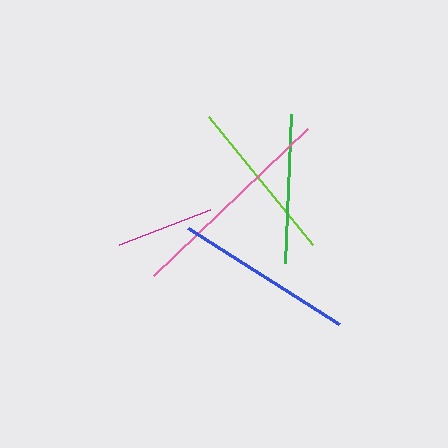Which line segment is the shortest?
The magenta line is the shortest at approximately 98 pixels.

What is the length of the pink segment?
The pink segment is approximately 213 pixels long.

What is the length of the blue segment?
The blue segment is approximately 178 pixels long.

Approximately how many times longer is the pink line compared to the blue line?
The pink line is approximately 1.2 times the length of the blue line.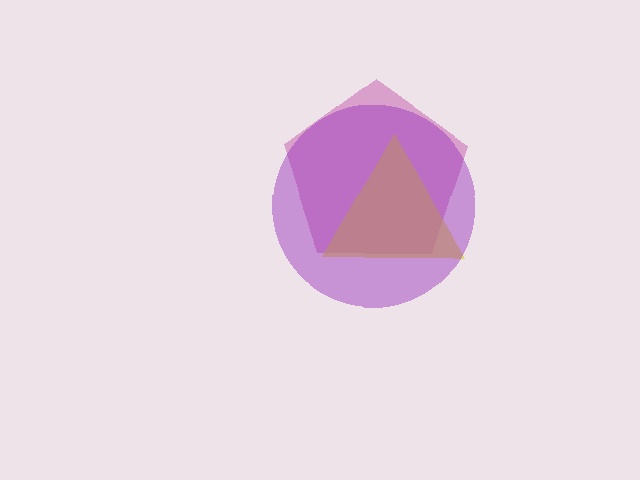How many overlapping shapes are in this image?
There are 3 overlapping shapes in the image.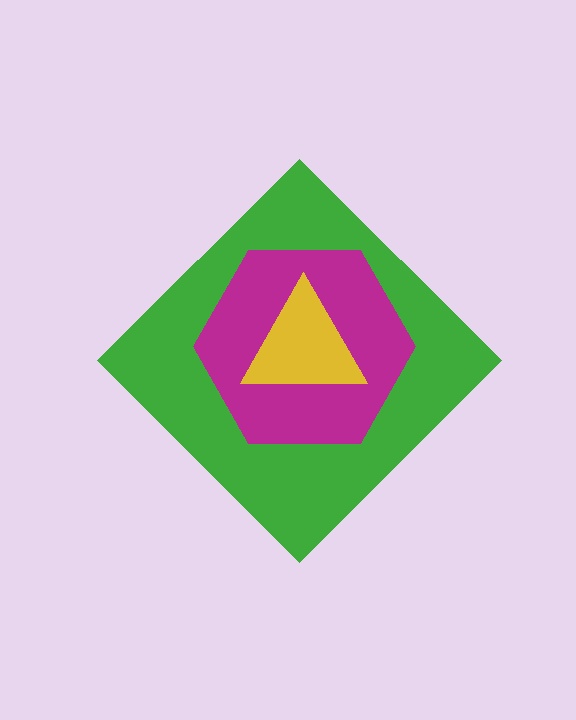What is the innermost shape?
The yellow triangle.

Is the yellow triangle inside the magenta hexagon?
Yes.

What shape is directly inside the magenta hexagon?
The yellow triangle.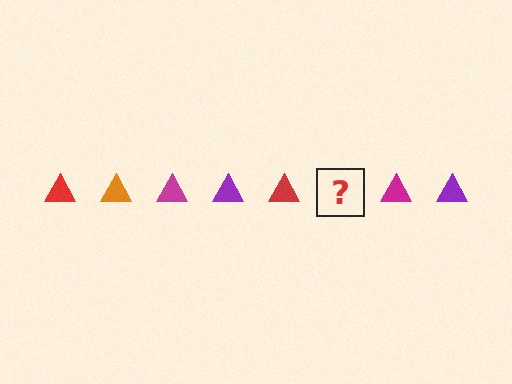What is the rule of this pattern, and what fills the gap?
The rule is that the pattern cycles through red, orange, magenta, purple triangles. The gap should be filled with an orange triangle.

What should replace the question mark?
The question mark should be replaced with an orange triangle.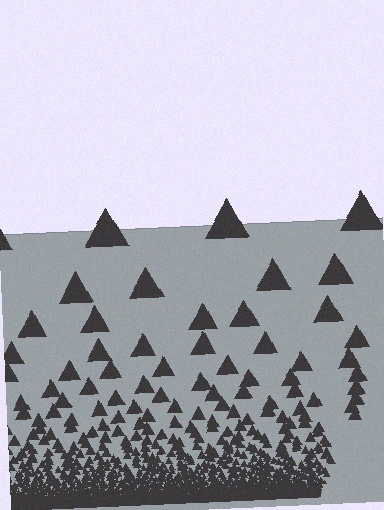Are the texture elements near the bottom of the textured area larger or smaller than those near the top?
Smaller. The gradient is inverted — elements near the bottom are smaller and denser.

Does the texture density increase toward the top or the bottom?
Density increases toward the bottom.